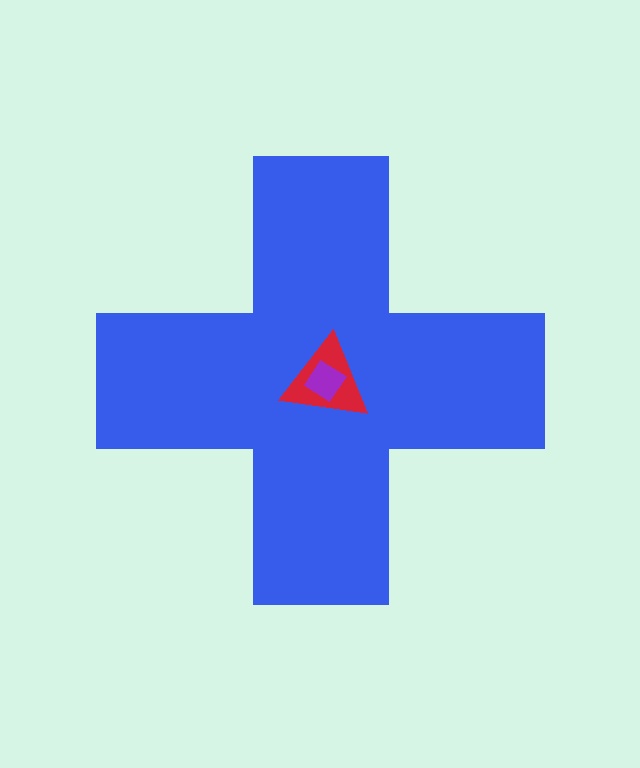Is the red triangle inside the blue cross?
Yes.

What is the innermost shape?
The purple diamond.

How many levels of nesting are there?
3.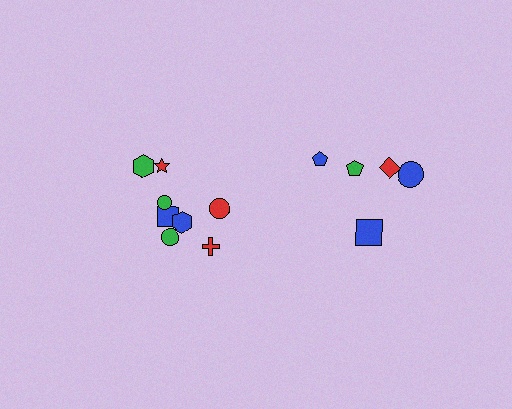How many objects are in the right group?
There are 5 objects.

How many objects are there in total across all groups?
There are 13 objects.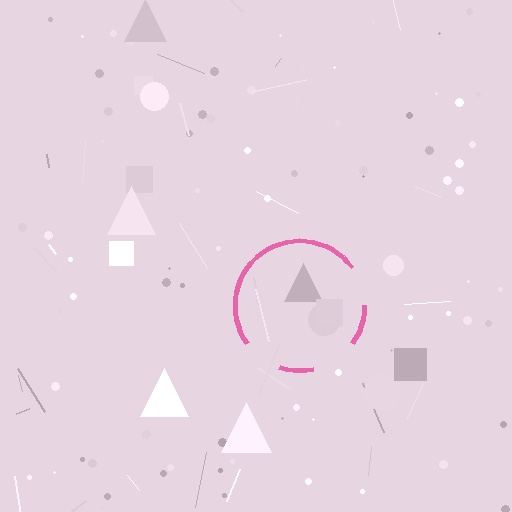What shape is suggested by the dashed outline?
The dashed outline suggests a circle.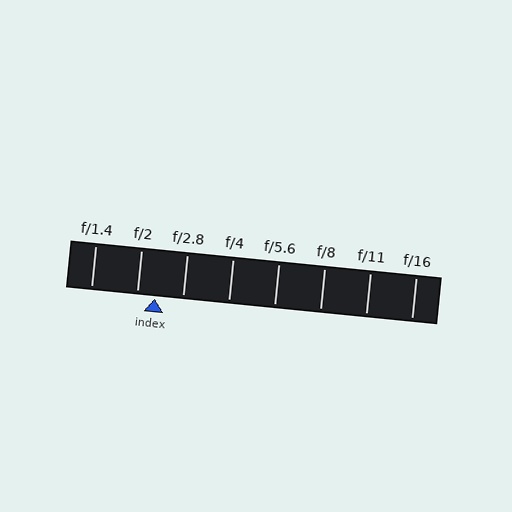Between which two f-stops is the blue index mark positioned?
The index mark is between f/2 and f/2.8.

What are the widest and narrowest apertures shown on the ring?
The widest aperture shown is f/1.4 and the narrowest is f/16.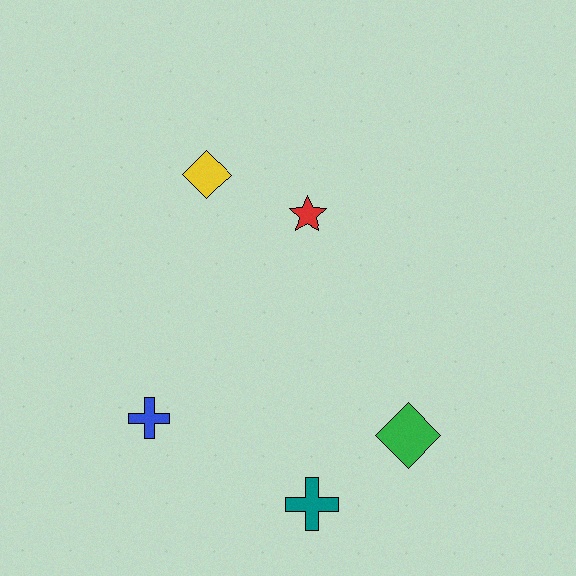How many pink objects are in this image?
There are no pink objects.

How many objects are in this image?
There are 5 objects.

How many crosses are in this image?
There are 2 crosses.